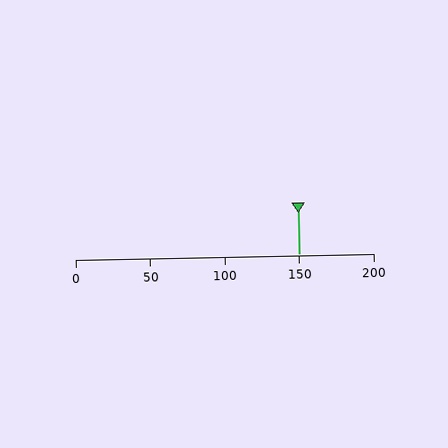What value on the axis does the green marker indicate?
The marker indicates approximately 150.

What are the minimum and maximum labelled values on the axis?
The axis runs from 0 to 200.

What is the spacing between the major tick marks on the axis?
The major ticks are spaced 50 apart.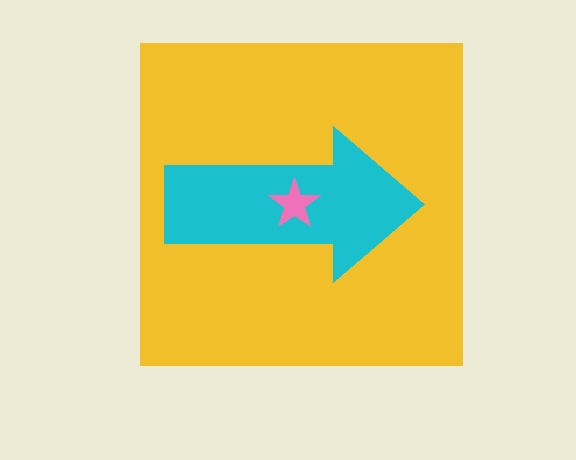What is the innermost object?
The pink star.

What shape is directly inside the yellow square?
The cyan arrow.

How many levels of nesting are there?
3.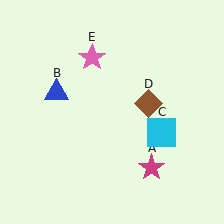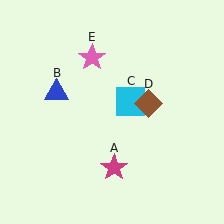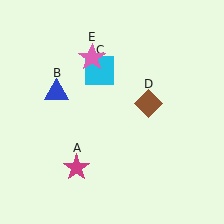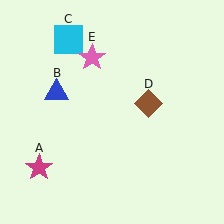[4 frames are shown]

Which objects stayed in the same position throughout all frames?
Blue triangle (object B) and brown diamond (object D) and pink star (object E) remained stationary.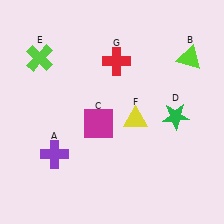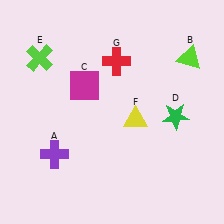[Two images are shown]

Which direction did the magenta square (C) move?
The magenta square (C) moved up.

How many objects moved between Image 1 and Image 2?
1 object moved between the two images.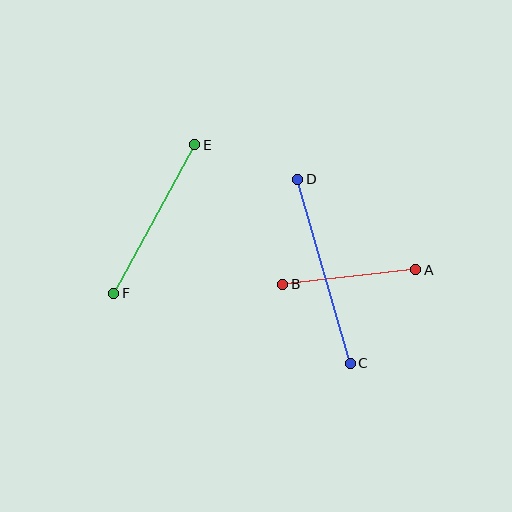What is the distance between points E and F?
The distance is approximately 169 pixels.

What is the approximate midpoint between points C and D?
The midpoint is at approximately (324, 271) pixels.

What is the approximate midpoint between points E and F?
The midpoint is at approximately (154, 219) pixels.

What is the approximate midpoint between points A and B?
The midpoint is at approximately (349, 277) pixels.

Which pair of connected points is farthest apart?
Points C and D are farthest apart.